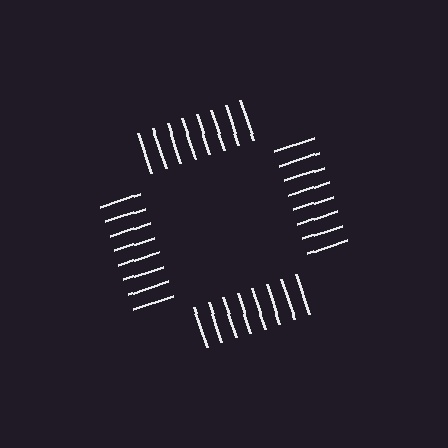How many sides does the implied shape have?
4 sides — the line-ends trace a square.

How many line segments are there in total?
32 — 8 along each of the 4 edges.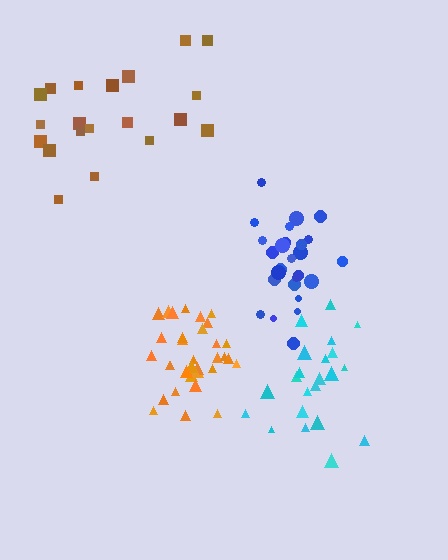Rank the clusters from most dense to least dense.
orange, blue, cyan, brown.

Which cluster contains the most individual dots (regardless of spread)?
Orange (34).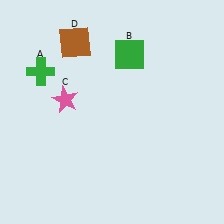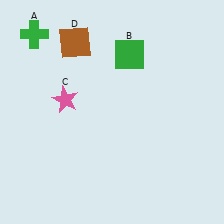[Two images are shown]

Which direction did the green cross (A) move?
The green cross (A) moved up.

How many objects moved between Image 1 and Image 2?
1 object moved between the two images.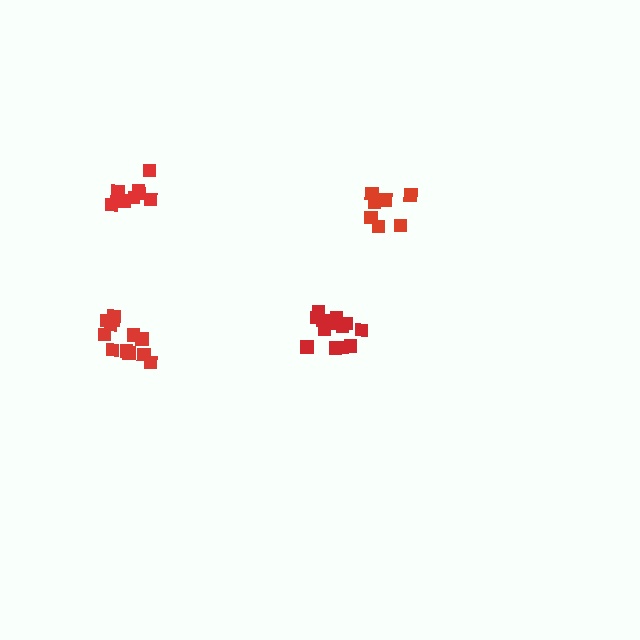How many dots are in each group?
Group 1: 8 dots, Group 2: 12 dots, Group 3: 8 dots, Group 4: 13 dots (41 total).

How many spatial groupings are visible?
There are 4 spatial groupings.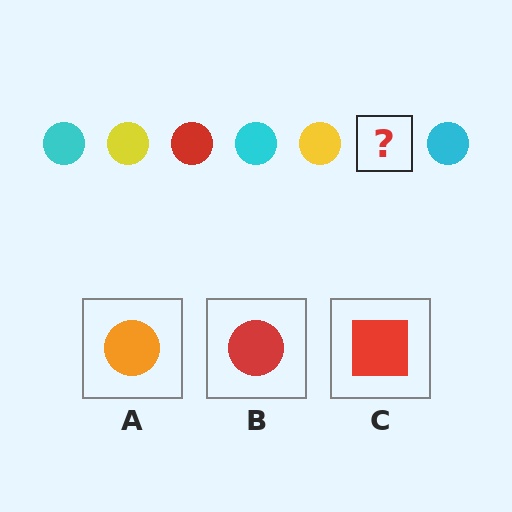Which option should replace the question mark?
Option B.